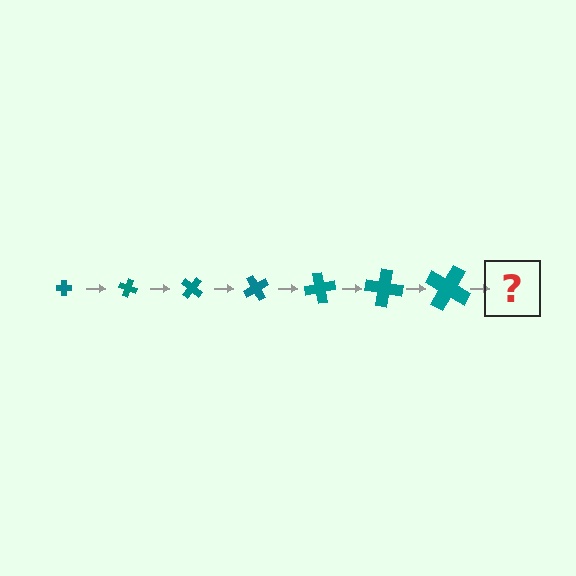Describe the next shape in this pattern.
It should be a cross, larger than the previous one and rotated 140 degrees from the start.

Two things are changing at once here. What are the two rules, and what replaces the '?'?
The two rules are that the cross grows larger each step and it rotates 20 degrees each step. The '?' should be a cross, larger than the previous one and rotated 140 degrees from the start.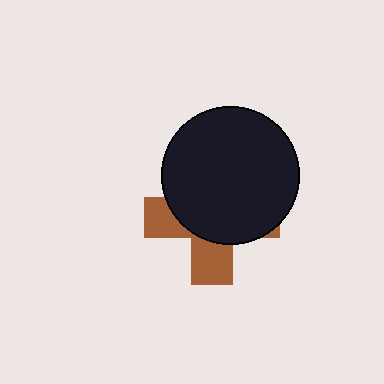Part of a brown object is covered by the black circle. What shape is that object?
It is a cross.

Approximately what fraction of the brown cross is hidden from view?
Roughly 65% of the brown cross is hidden behind the black circle.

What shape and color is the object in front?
The object in front is a black circle.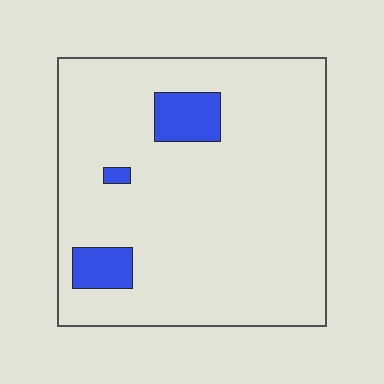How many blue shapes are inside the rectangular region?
3.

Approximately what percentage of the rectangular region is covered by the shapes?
Approximately 10%.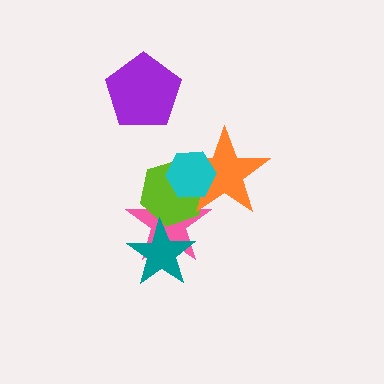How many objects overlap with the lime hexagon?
4 objects overlap with the lime hexagon.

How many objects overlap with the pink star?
4 objects overlap with the pink star.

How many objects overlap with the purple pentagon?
0 objects overlap with the purple pentagon.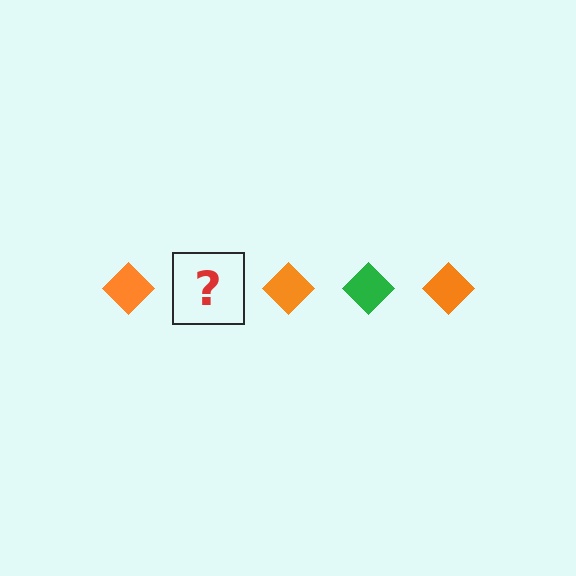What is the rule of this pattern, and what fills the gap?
The rule is that the pattern cycles through orange, green diamonds. The gap should be filled with a green diamond.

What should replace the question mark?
The question mark should be replaced with a green diamond.